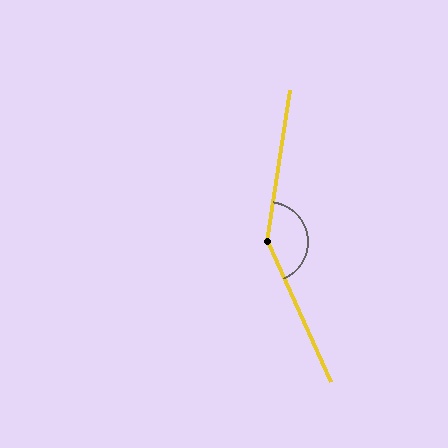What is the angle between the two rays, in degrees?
Approximately 147 degrees.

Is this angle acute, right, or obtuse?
It is obtuse.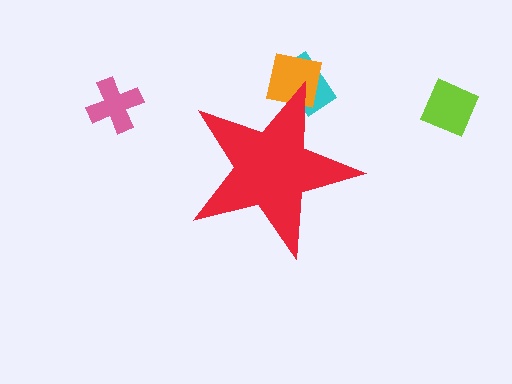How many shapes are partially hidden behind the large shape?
2 shapes are partially hidden.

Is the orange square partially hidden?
Yes, the orange square is partially hidden behind the red star.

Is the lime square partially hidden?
No, the lime square is fully visible.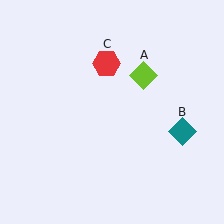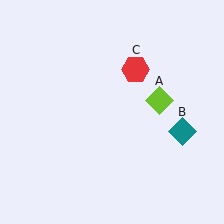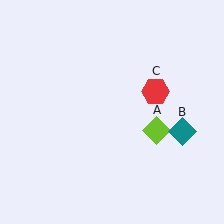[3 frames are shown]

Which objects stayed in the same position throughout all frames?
Teal diamond (object B) remained stationary.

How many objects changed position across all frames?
2 objects changed position: lime diamond (object A), red hexagon (object C).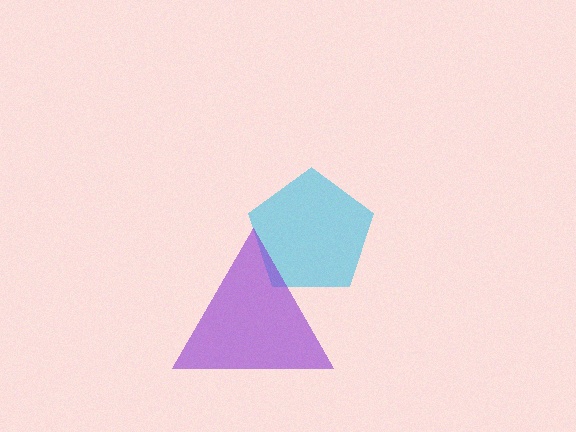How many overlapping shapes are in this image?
There are 2 overlapping shapes in the image.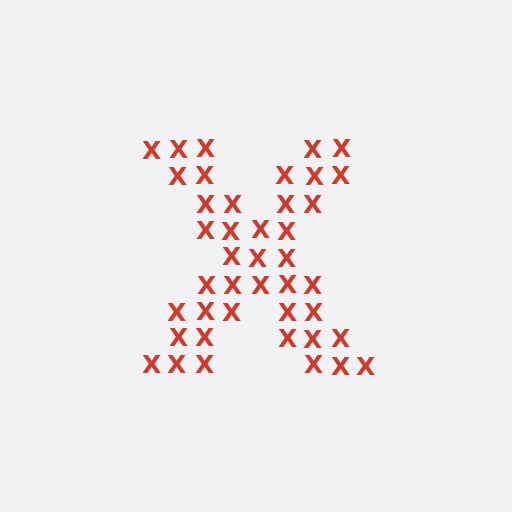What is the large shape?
The large shape is the letter X.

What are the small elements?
The small elements are letter X's.